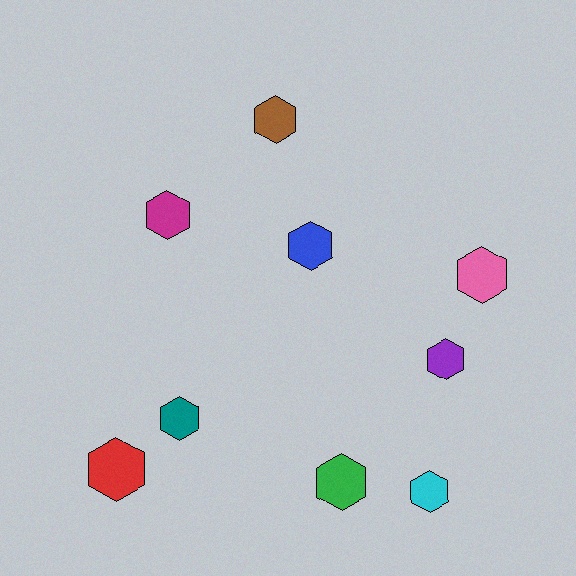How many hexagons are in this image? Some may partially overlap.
There are 9 hexagons.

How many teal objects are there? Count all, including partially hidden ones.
There is 1 teal object.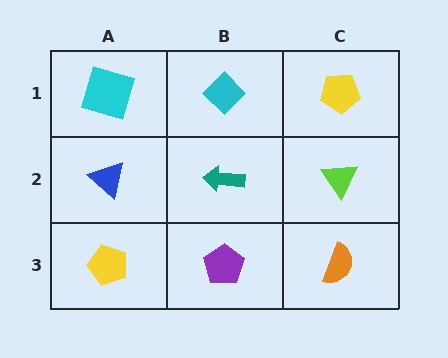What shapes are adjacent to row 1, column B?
A teal arrow (row 2, column B), a cyan square (row 1, column A), a yellow pentagon (row 1, column C).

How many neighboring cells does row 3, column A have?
2.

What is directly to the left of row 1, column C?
A cyan diamond.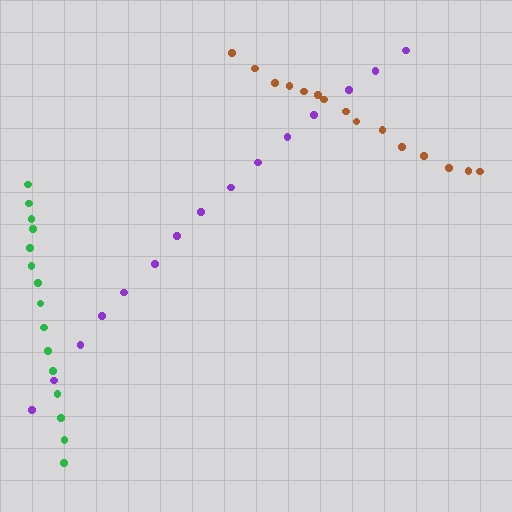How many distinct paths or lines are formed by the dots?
There are 3 distinct paths.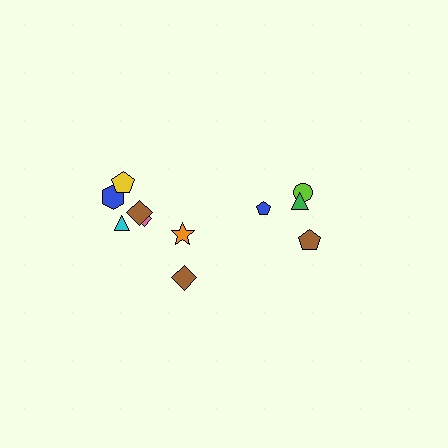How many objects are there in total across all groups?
There are 11 objects.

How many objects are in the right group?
There are 4 objects.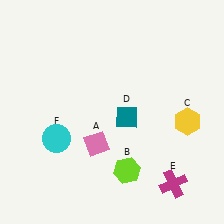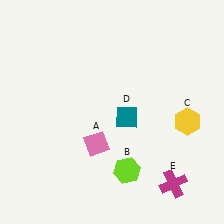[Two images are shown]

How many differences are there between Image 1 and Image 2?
There is 1 difference between the two images.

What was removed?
The cyan circle (F) was removed in Image 2.